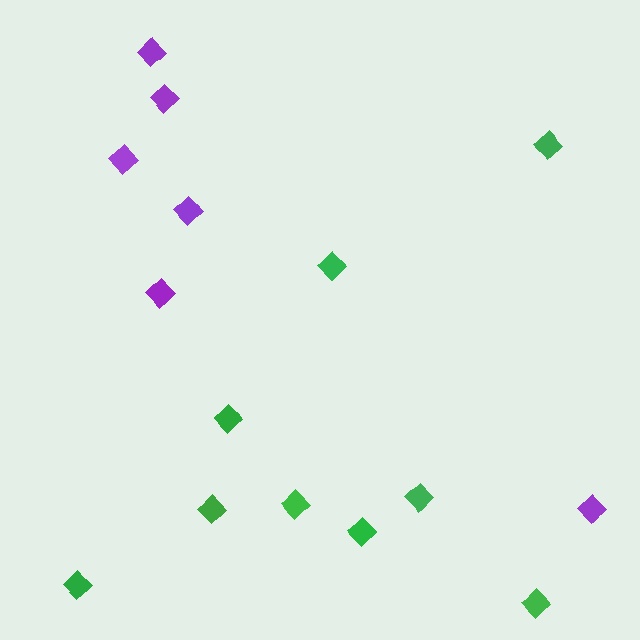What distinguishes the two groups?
There are 2 groups: one group of purple diamonds (6) and one group of green diamonds (9).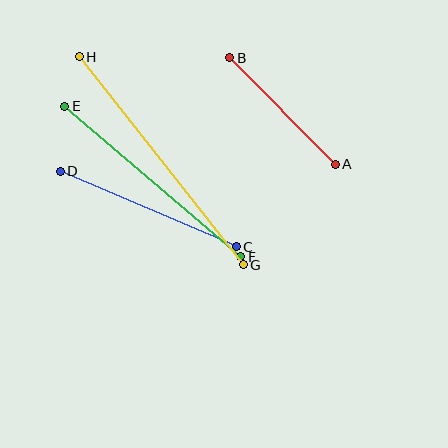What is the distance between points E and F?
The distance is approximately 232 pixels.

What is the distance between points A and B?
The distance is approximately 150 pixels.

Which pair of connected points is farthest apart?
Points G and H are farthest apart.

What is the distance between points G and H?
The distance is approximately 265 pixels.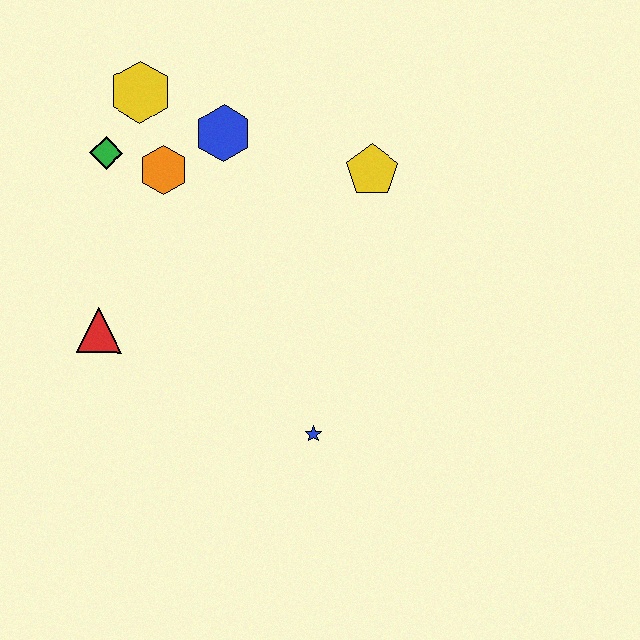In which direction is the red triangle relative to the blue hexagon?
The red triangle is below the blue hexagon.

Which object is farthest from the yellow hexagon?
The blue star is farthest from the yellow hexagon.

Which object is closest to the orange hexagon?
The green diamond is closest to the orange hexagon.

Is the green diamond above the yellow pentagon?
Yes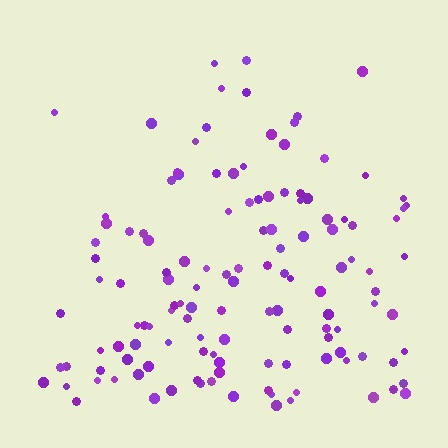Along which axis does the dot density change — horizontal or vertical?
Vertical.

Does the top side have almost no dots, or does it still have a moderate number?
Still a moderate number, just noticeably fewer than the bottom.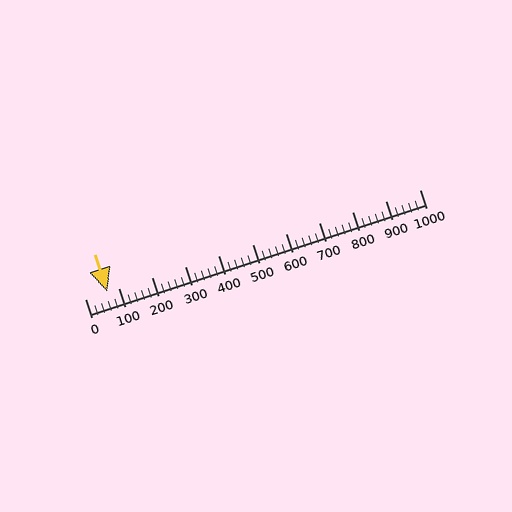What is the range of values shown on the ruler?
The ruler shows values from 0 to 1000.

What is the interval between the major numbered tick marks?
The major tick marks are spaced 100 units apart.